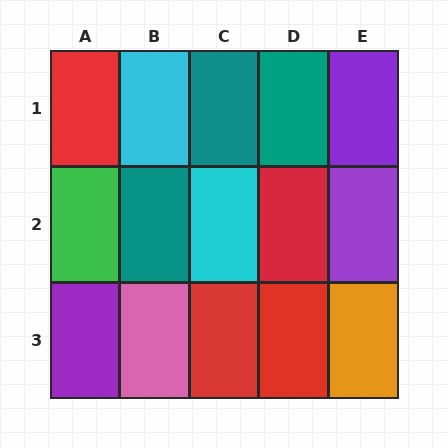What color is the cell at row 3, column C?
Red.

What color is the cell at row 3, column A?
Purple.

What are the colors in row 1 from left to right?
Red, cyan, teal, teal, purple.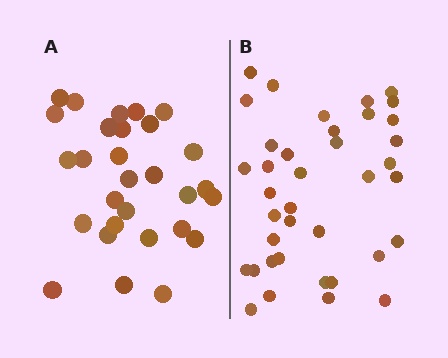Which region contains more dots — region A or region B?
Region B (the right region) has more dots.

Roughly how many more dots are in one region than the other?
Region B has roughly 8 or so more dots than region A.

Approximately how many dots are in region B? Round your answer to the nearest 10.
About 40 dots. (The exact count is 38, which rounds to 40.)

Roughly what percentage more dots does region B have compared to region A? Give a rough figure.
About 30% more.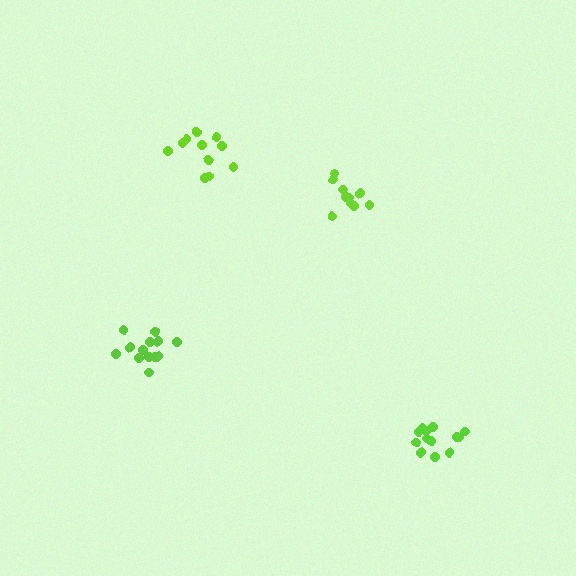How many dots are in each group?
Group 1: 13 dots, Group 2: 11 dots, Group 3: 13 dots, Group 4: 11 dots (48 total).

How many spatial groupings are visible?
There are 4 spatial groupings.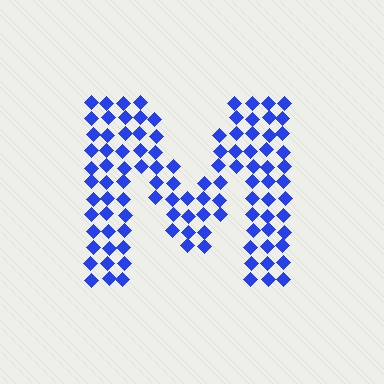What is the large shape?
The large shape is the letter M.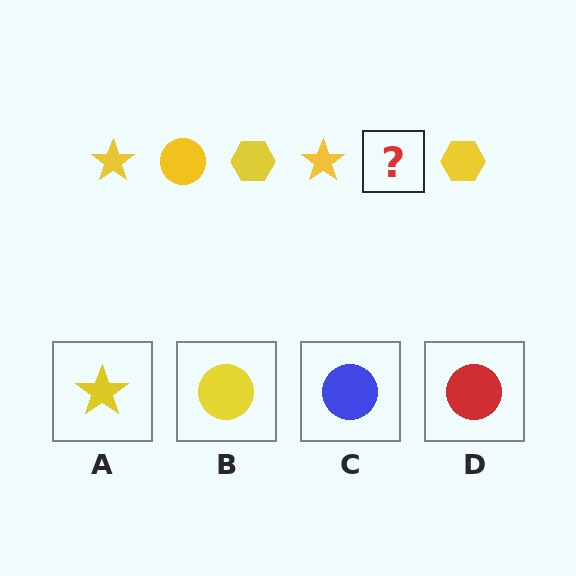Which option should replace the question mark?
Option B.